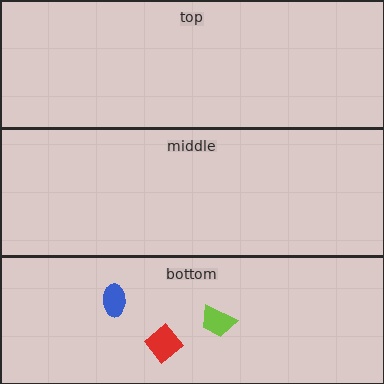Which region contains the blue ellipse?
The bottom region.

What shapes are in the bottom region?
The red diamond, the lime trapezoid, the blue ellipse.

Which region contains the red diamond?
The bottom region.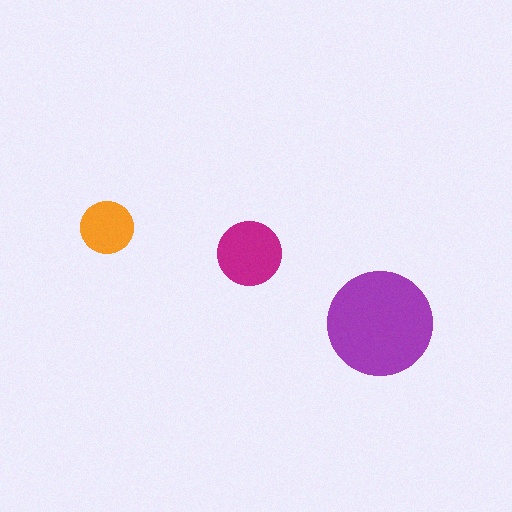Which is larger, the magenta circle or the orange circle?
The magenta one.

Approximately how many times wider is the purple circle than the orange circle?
About 2 times wider.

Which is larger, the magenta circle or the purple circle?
The purple one.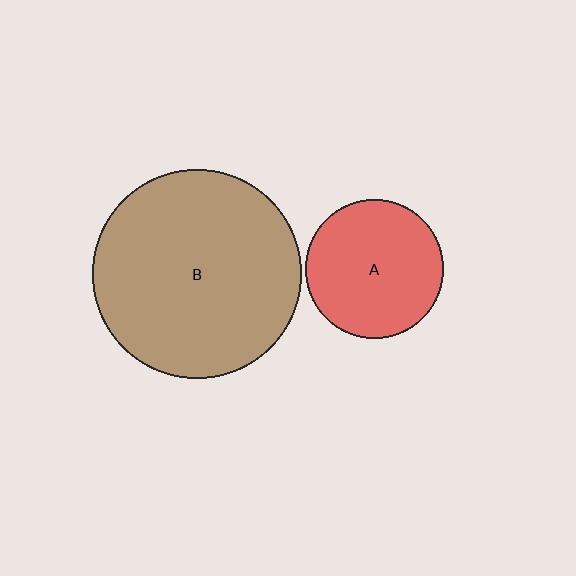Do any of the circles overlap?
No, none of the circles overlap.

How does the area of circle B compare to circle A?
Approximately 2.3 times.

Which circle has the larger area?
Circle B (brown).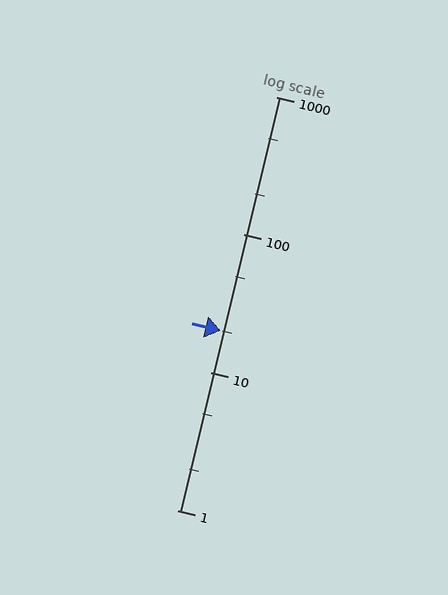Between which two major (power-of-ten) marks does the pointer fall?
The pointer is between 10 and 100.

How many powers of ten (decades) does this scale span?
The scale spans 3 decades, from 1 to 1000.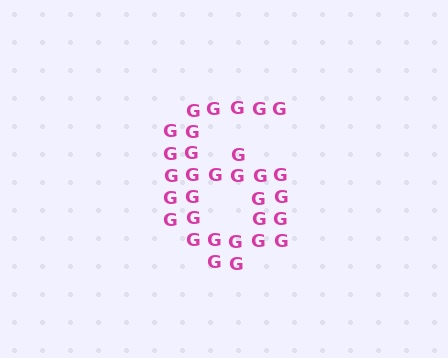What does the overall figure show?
The overall figure shows the digit 6.